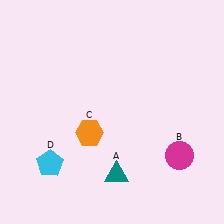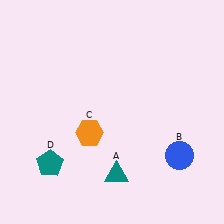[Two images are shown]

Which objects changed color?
B changed from magenta to blue. D changed from cyan to teal.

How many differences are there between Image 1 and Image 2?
There are 2 differences between the two images.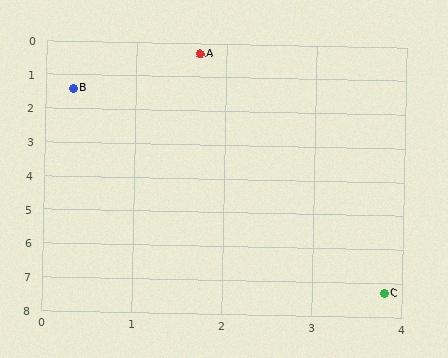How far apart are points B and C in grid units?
Points B and C are about 6.9 grid units apart.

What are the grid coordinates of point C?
Point C is at approximately (3.8, 7.3).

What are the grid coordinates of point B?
Point B is at approximately (0.3, 1.4).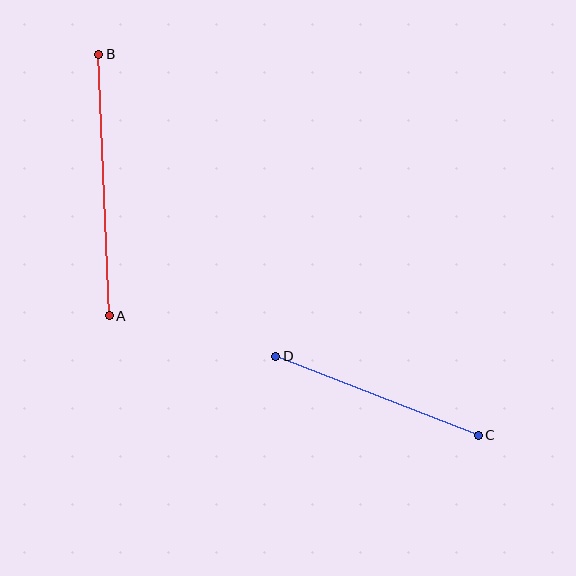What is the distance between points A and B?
The distance is approximately 262 pixels.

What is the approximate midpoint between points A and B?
The midpoint is at approximately (104, 185) pixels.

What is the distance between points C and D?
The distance is approximately 217 pixels.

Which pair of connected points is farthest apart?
Points A and B are farthest apart.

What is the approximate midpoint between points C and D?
The midpoint is at approximately (377, 396) pixels.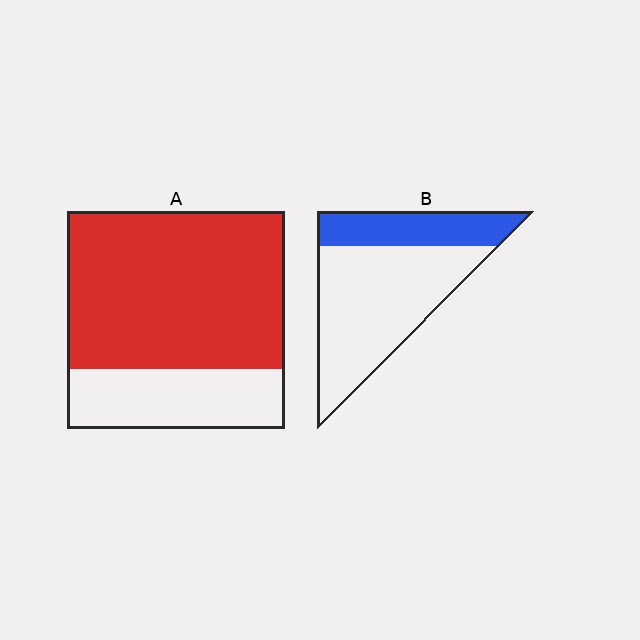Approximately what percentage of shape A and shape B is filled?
A is approximately 70% and B is approximately 30%.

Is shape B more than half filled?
No.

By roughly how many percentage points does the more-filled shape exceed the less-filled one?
By roughly 45 percentage points (A over B).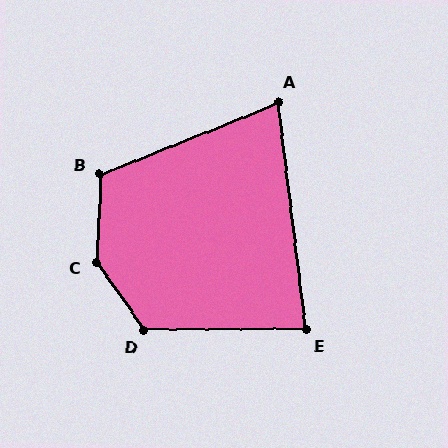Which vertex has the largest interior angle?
C, at approximately 143 degrees.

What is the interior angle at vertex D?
Approximately 125 degrees (obtuse).